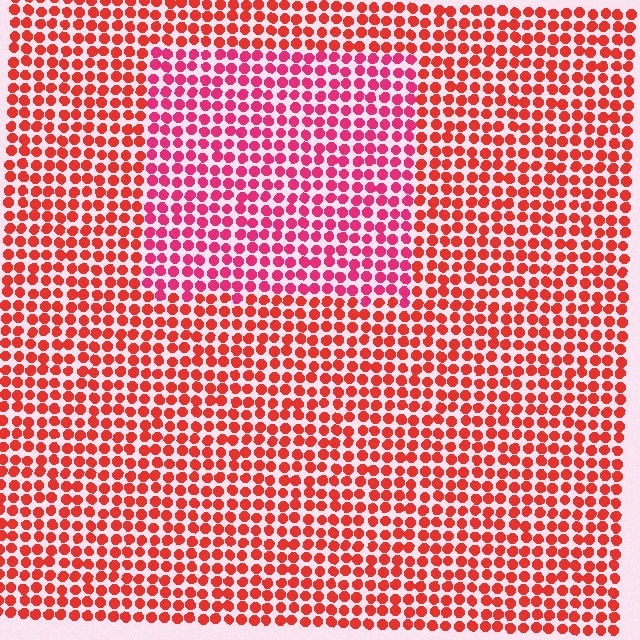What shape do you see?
I see a rectangle.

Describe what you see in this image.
The image is filled with small red elements in a uniform arrangement. A rectangle-shaped region is visible where the elements are tinted to a slightly different hue, forming a subtle color boundary.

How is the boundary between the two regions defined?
The boundary is defined purely by a slight shift in hue (about 27 degrees). Spacing, size, and orientation are identical on both sides.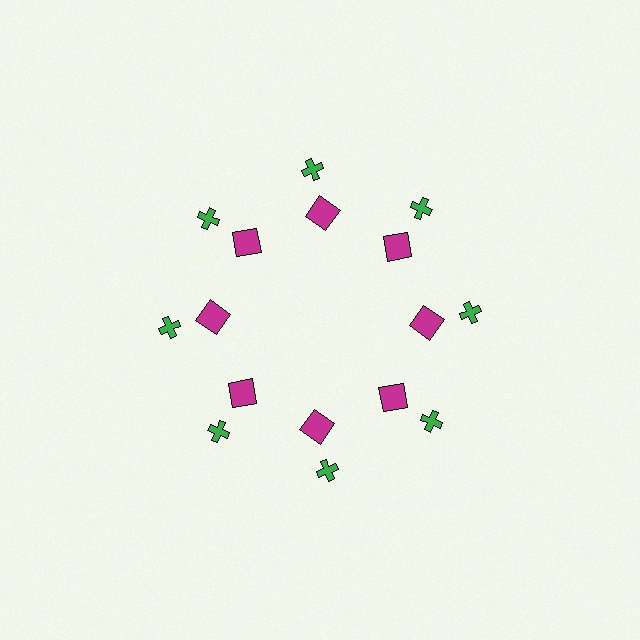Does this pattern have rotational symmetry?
Yes, this pattern has 8-fold rotational symmetry. It looks the same after rotating 45 degrees around the center.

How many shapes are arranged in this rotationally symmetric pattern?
There are 16 shapes, arranged in 8 groups of 2.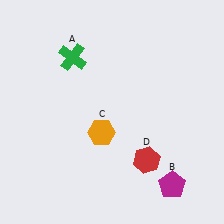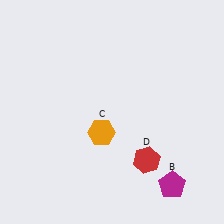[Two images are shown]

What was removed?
The green cross (A) was removed in Image 2.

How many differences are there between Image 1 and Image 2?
There is 1 difference between the two images.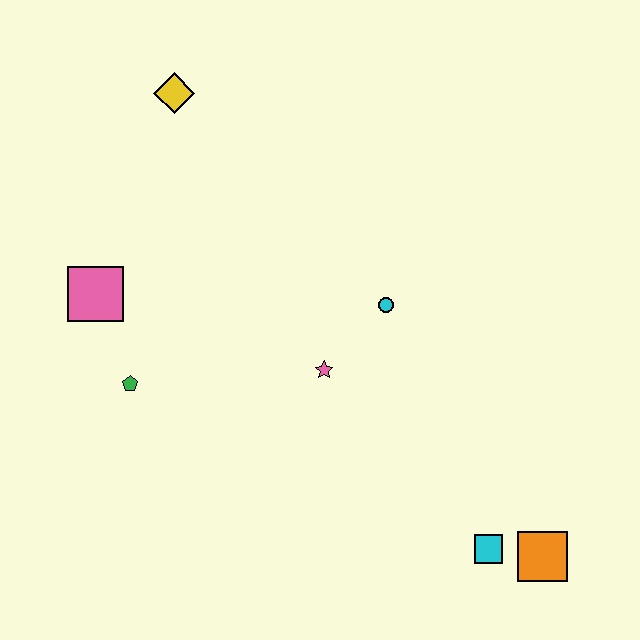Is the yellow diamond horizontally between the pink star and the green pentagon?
Yes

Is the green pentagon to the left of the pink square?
No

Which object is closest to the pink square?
The green pentagon is closest to the pink square.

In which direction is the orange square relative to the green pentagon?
The orange square is to the right of the green pentagon.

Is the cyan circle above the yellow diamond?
No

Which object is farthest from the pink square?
The orange square is farthest from the pink square.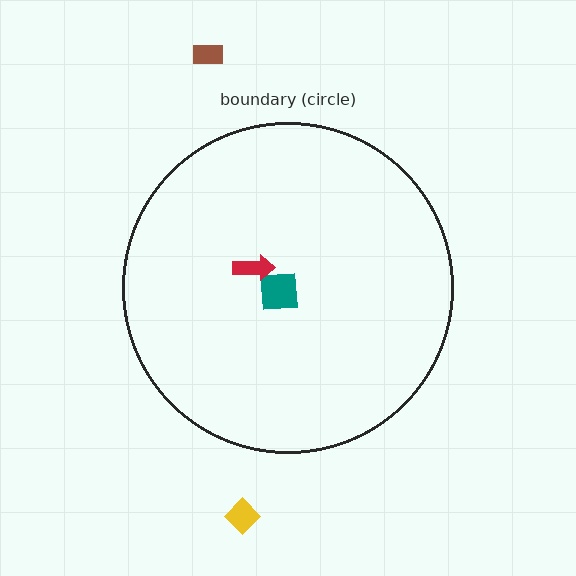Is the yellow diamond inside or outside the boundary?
Outside.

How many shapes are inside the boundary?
2 inside, 2 outside.